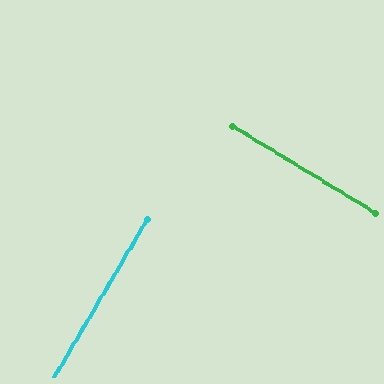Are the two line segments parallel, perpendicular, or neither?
Perpendicular — they meet at approximately 89°.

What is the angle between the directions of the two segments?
Approximately 89 degrees.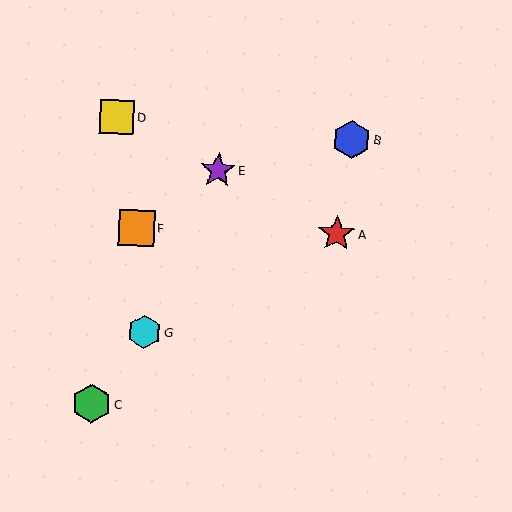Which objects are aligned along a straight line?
Objects A, D, E are aligned along a straight line.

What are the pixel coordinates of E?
Object E is at (218, 170).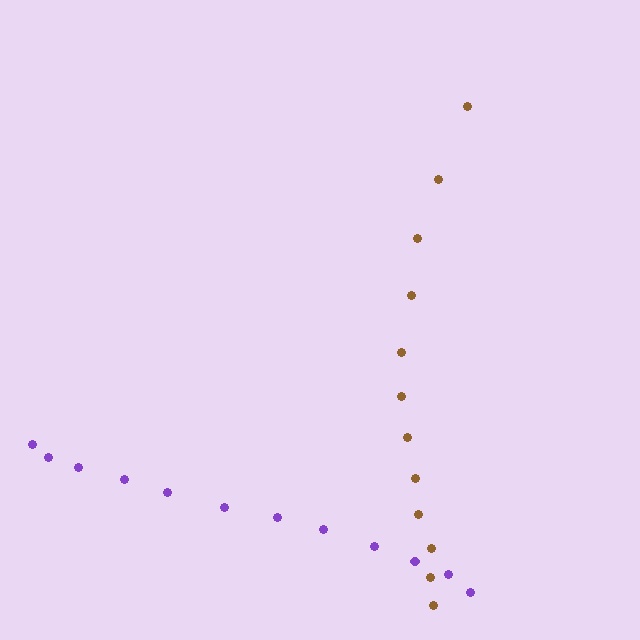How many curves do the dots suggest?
There are 2 distinct paths.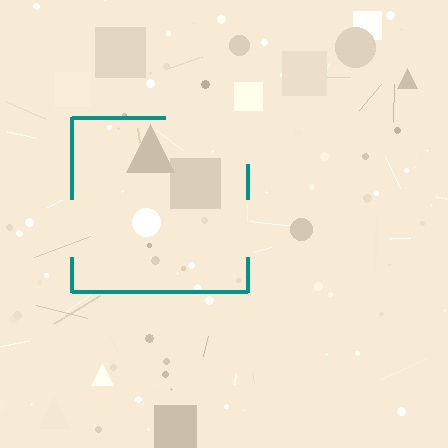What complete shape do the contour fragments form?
The contour fragments form a square.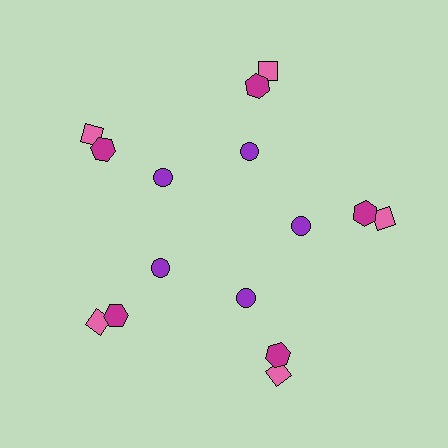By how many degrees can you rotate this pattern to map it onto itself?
The pattern maps onto itself every 72 degrees of rotation.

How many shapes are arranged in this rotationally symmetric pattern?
There are 15 shapes, arranged in 5 groups of 3.